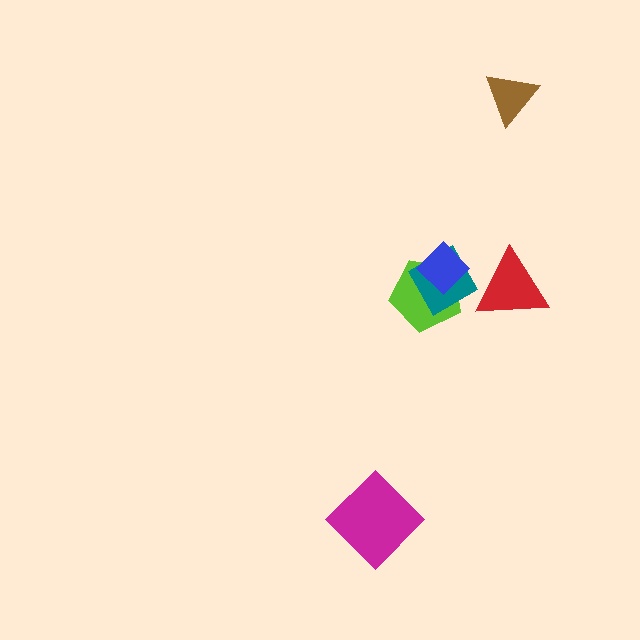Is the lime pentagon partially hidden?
Yes, it is partially covered by another shape.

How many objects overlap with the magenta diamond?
0 objects overlap with the magenta diamond.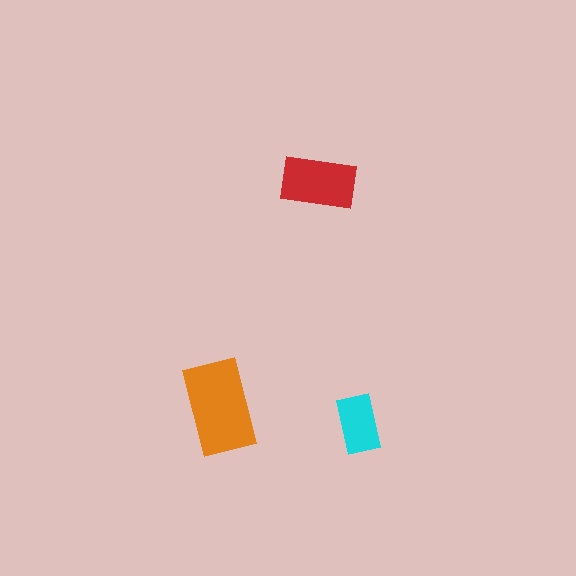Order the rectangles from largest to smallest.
the orange one, the red one, the cyan one.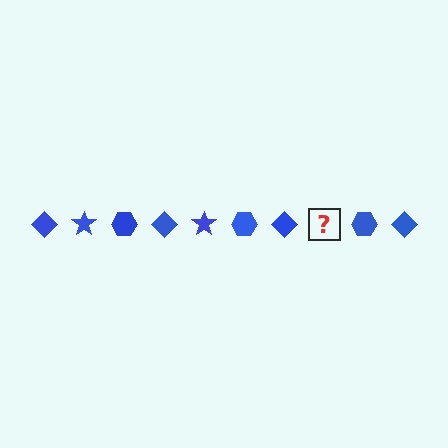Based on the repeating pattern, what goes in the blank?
The blank should be a blue star.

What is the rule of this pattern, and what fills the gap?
The rule is that the pattern cycles through diamond, star, hexagon shapes in blue. The gap should be filled with a blue star.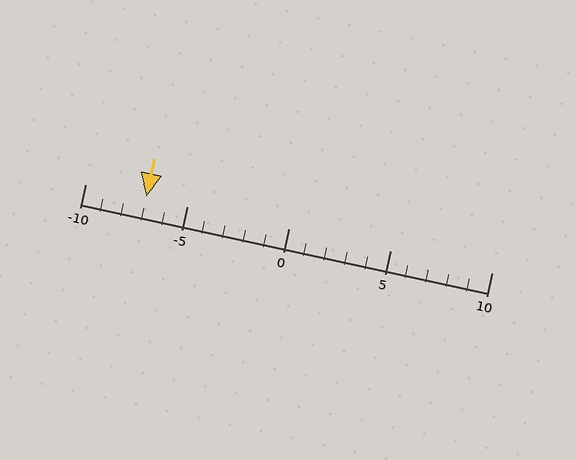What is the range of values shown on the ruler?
The ruler shows values from -10 to 10.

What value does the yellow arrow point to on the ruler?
The yellow arrow points to approximately -7.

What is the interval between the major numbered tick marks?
The major tick marks are spaced 5 units apart.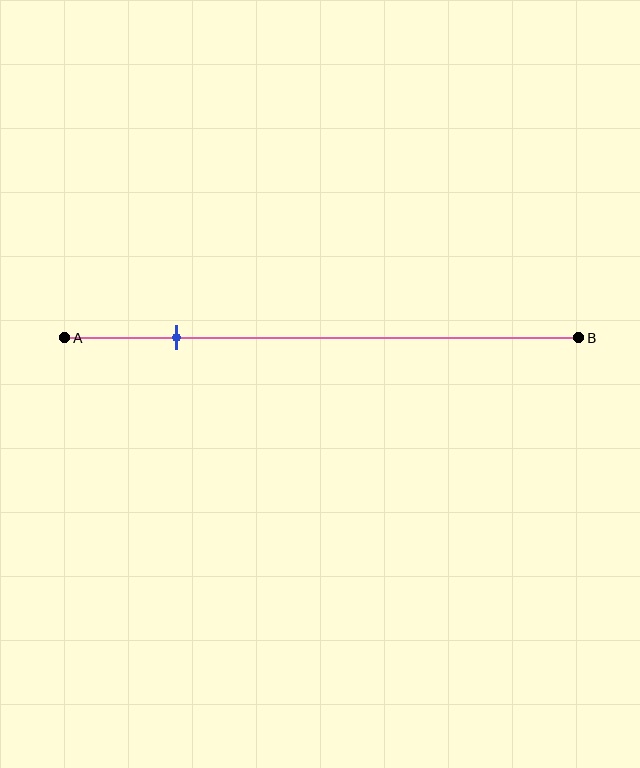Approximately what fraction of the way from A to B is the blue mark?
The blue mark is approximately 20% of the way from A to B.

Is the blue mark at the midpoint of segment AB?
No, the mark is at about 20% from A, not at the 50% midpoint.